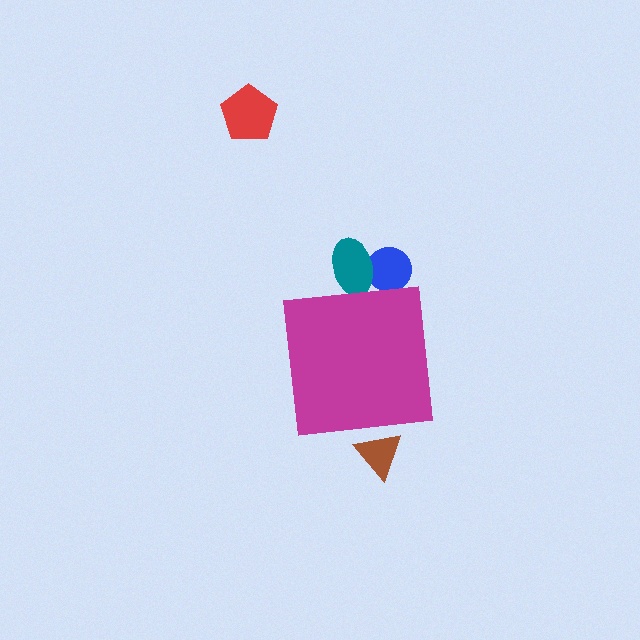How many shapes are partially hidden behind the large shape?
3 shapes are partially hidden.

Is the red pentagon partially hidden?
No, the red pentagon is fully visible.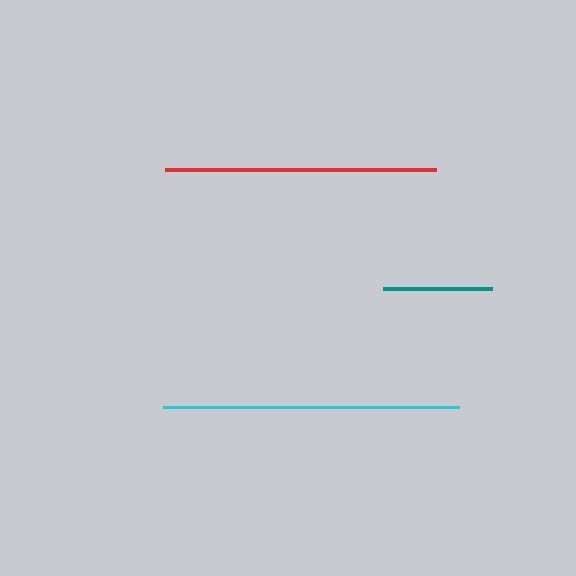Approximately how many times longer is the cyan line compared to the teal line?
The cyan line is approximately 2.7 times the length of the teal line.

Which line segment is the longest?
The cyan line is the longest at approximately 296 pixels.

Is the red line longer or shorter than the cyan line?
The cyan line is longer than the red line.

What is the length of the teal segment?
The teal segment is approximately 109 pixels long.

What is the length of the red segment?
The red segment is approximately 271 pixels long.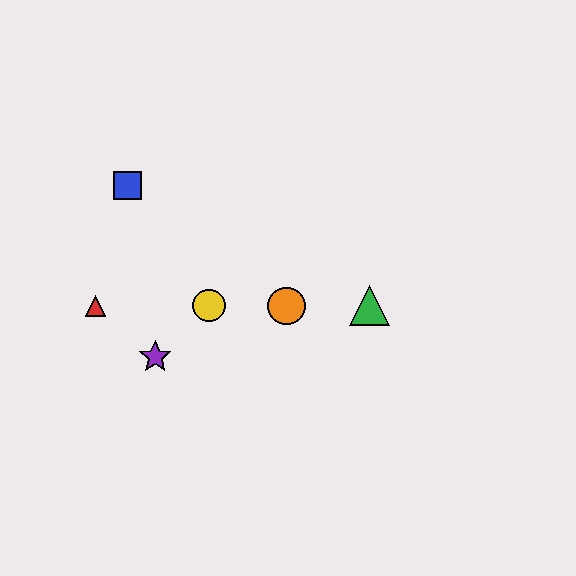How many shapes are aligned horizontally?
4 shapes (the red triangle, the green triangle, the yellow circle, the orange circle) are aligned horizontally.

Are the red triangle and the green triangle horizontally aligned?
Yes, both are at y≈306.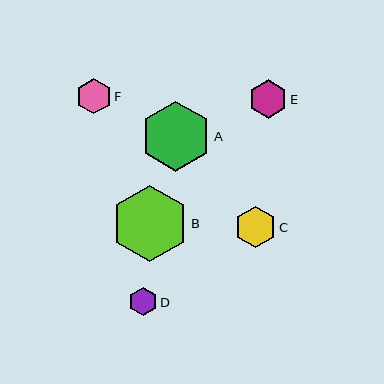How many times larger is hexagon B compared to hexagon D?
Hexagon B is approximately 2.7 times the size of hexagon D.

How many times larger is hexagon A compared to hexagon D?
Hexagon A is approximately 2.5 times the size of hexagon D.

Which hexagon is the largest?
Hexagon B is the largest with a size of approximately 77 pixels.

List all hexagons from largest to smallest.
From largest to smallest: B, A, C, E, F, D.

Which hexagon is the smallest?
Hexagon D is the smallest with a size of approximately 28 pixels.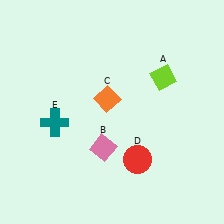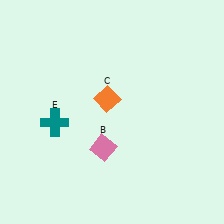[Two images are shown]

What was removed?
The red circle (D), the lime diamond (A) were removed in Image 2.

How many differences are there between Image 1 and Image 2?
There are 2 differences between the two images.